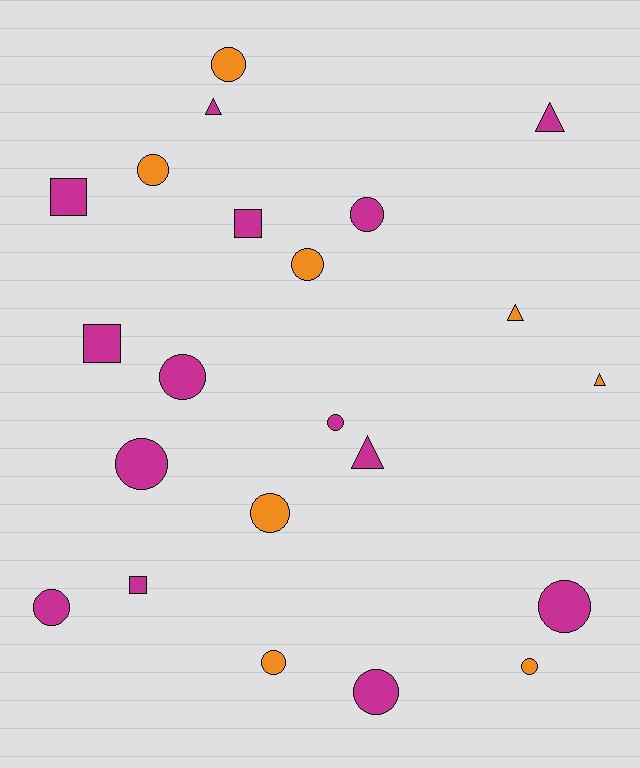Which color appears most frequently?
Magenta, with 14 objects.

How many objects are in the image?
There are 22 objects.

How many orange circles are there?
There are 6 orange circles.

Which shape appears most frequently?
Circle, with 13 objects.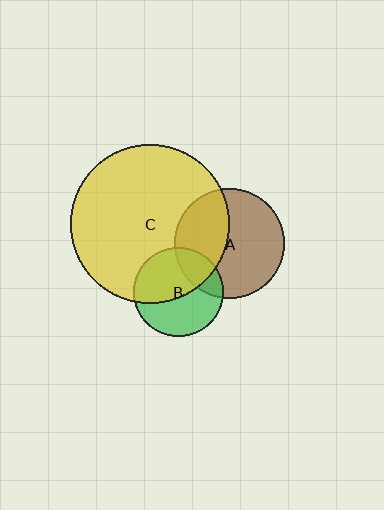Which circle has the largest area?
Circle C (yellow).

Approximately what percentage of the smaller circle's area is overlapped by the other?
Approximately 40%.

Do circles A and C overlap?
Yes.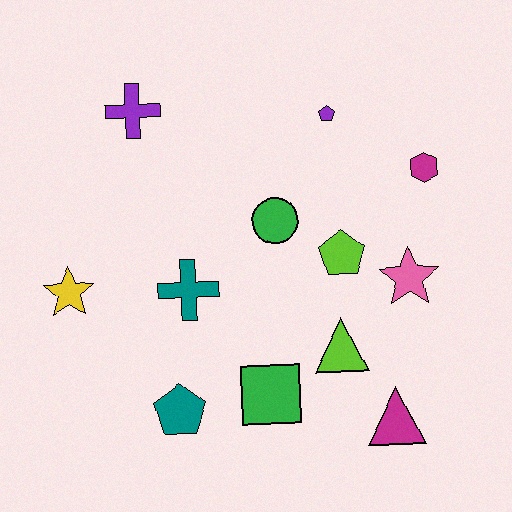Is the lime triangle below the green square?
No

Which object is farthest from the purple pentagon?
The teal pentagon is farthest from the purple pentagon.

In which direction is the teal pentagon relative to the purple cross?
The teal pentagon is below the purple cross.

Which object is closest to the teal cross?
The green circle is closest to the teal cross.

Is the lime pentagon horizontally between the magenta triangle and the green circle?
Yes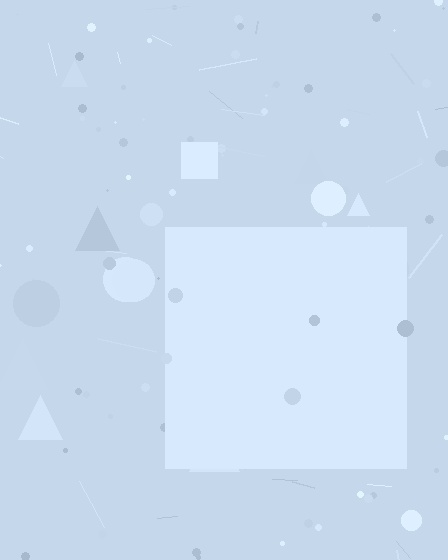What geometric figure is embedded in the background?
A square is embedded in the background.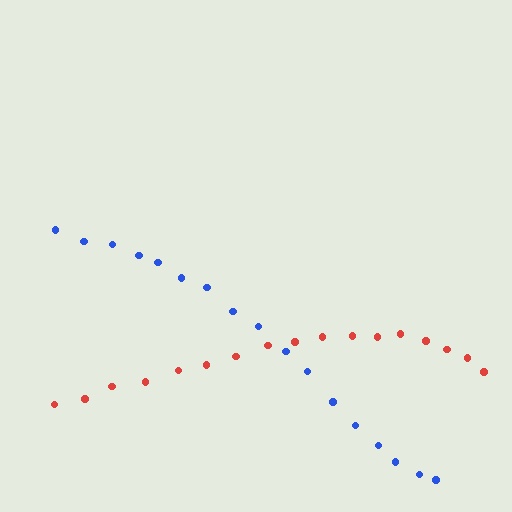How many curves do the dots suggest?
There are 2 distinct paths.